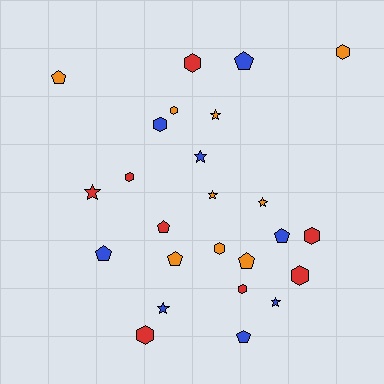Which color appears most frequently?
Orange, with 9 objects.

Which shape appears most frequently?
Hexagon, with 10 objects.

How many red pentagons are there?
There is 1 red pentagon.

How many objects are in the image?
There are 25 objects.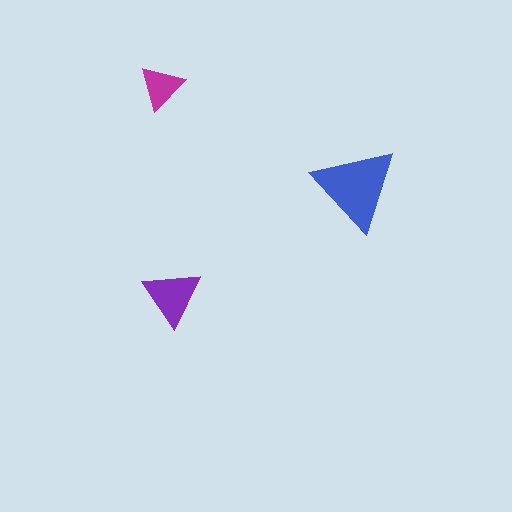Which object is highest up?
The magenta triangle is topmost.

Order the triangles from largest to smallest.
the blue one, the purple one, the magenta one.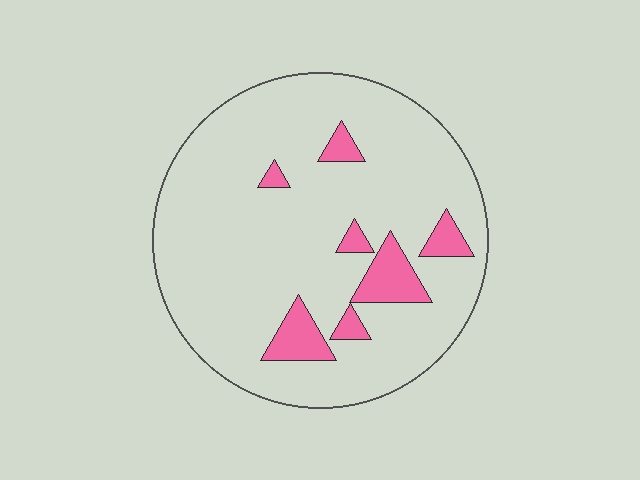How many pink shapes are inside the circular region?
7.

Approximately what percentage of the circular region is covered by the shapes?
Approximately 10%.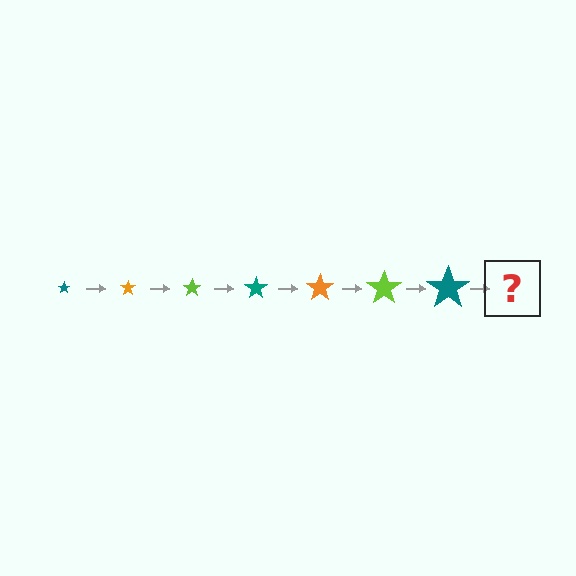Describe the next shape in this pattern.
It should be an orange star, larger than the previous one.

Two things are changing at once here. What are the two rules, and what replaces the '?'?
The two rules are that the star grows larger each step and the color cycles through teal, orange, and lime. The '?' should be an orange star, larger than the previous one.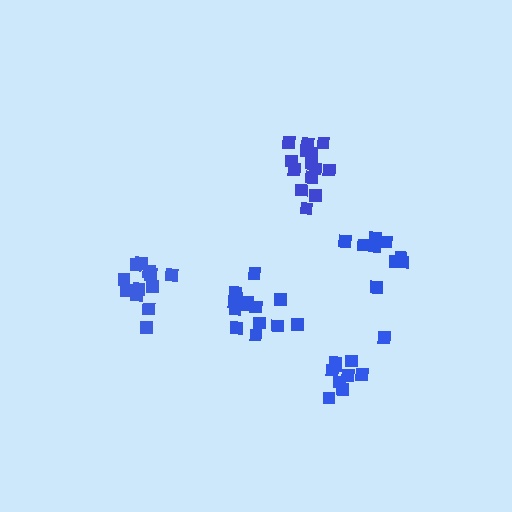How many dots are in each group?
Group 1: 14 dots, Group 2: 10 dots, Group 3: 14 dots, Group 4: 12 dots, Group 5: 9 dots (59 total).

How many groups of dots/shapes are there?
There are 5 groups.